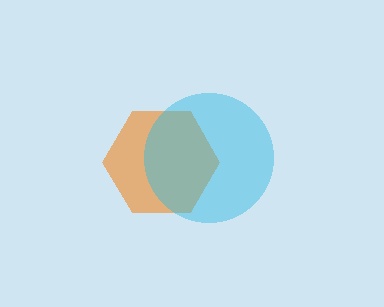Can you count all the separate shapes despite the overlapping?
Yes, there are 2 separate shapes.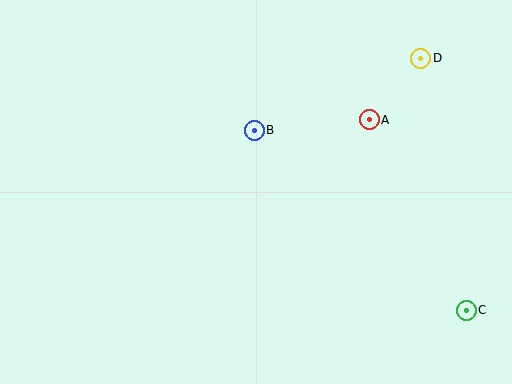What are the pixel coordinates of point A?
Point A is at (369, 120).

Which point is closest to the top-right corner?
Point D is closest to the top-right corner.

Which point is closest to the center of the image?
Point B at (254, 130) is closest to the center.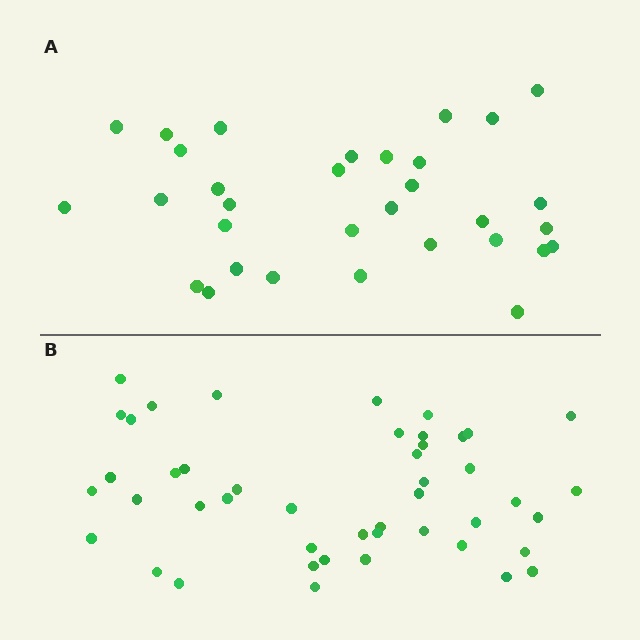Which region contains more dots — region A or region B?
Region B (the bottom region) has more dots.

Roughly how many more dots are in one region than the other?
Region B has approximately 15 more dots than region A.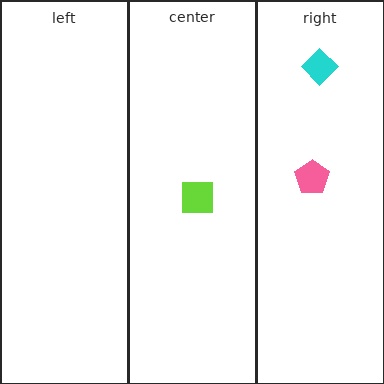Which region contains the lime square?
The center region.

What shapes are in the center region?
The lime square.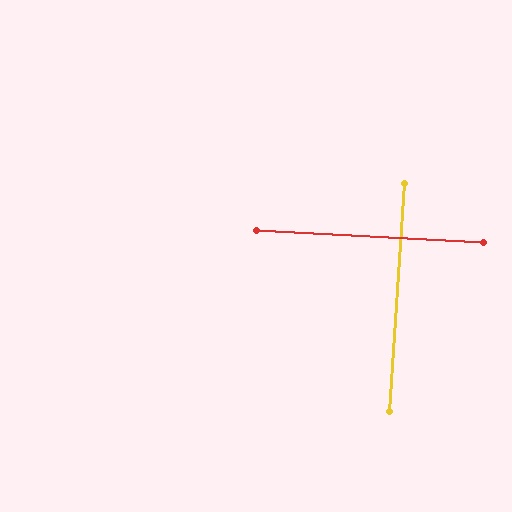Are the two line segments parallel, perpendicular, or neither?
Perpendicular — they meet at approximately 89°.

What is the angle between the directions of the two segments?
Approximately 89 degrees.